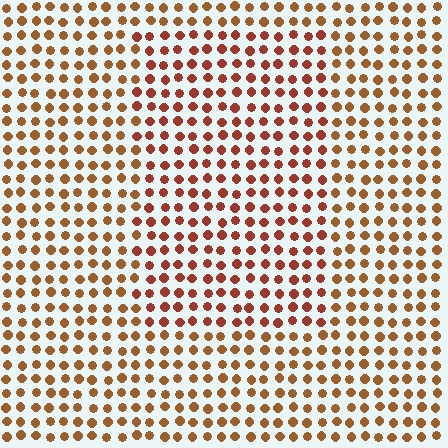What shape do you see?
I see a rectangle.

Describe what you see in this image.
The image is filled with small brown elements in a uniform arrangement. A rectangle-shaped region is visible where the elements are tinted to a slightly different hue, forming a subtle color boundary.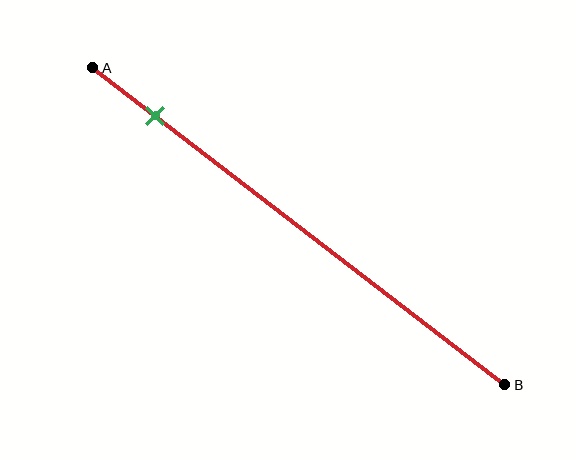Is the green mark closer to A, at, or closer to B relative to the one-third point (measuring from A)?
The green mark is closer to point A than the one-third point of segment AB.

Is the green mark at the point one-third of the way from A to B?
No, the mark is at about 15% from A, not at the 33% one-third point.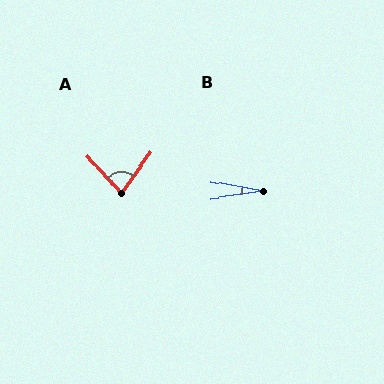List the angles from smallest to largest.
B (18°), A (78°).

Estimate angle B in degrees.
Approximately 18 degrees.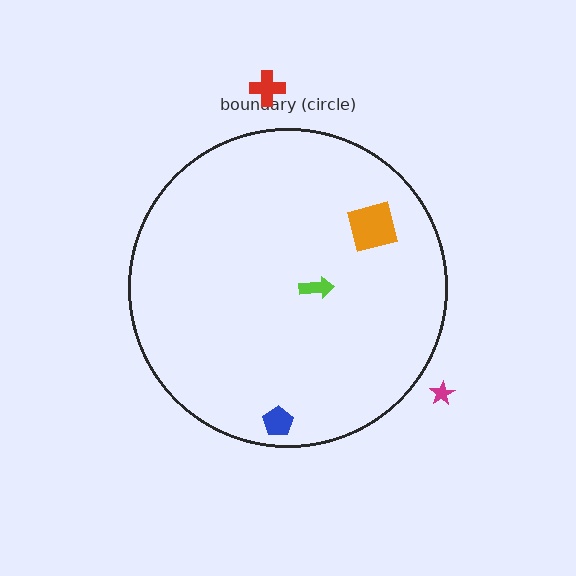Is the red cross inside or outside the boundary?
Outside.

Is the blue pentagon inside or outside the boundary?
Inside.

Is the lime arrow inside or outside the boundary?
Inside.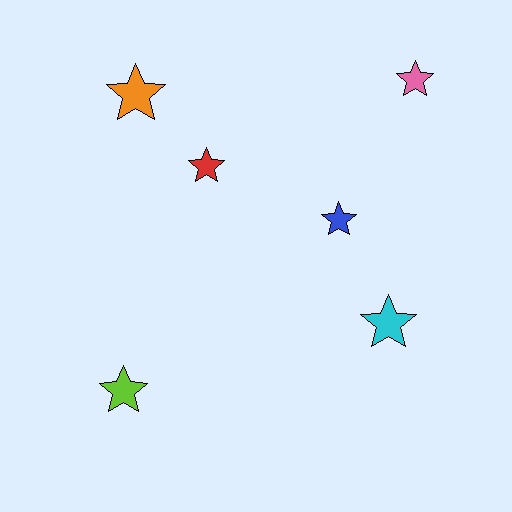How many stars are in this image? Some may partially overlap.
There are 6 stars.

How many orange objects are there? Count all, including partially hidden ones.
There is 1 orange object.